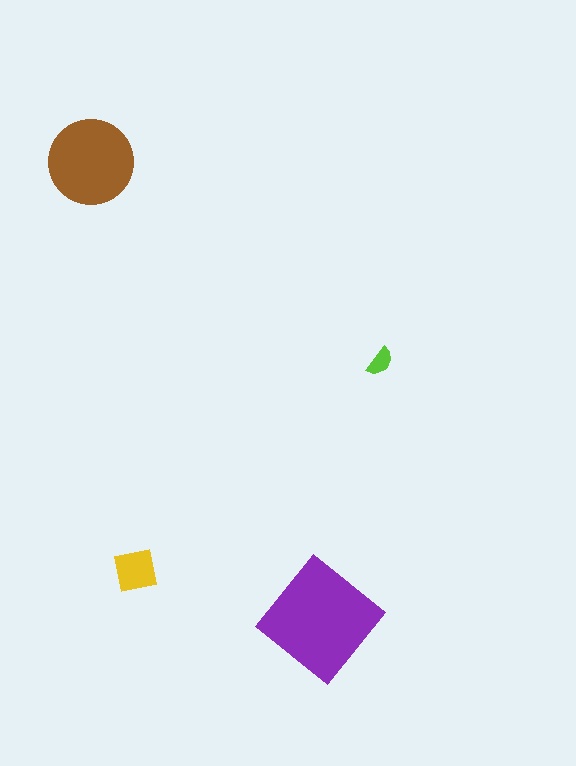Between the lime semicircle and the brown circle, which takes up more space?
The brown circle.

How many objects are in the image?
There are 4 objects in the image.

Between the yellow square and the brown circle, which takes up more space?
The brown circle.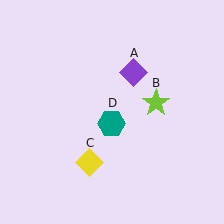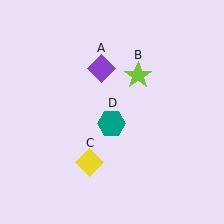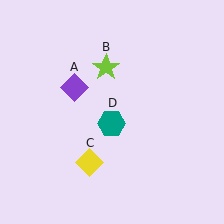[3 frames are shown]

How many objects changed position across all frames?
2 objects changed position: purple diamond (object A), lime star (object B).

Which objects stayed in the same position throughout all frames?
Yellow diamond (object C) and teal hexagon (object D) remained stationary.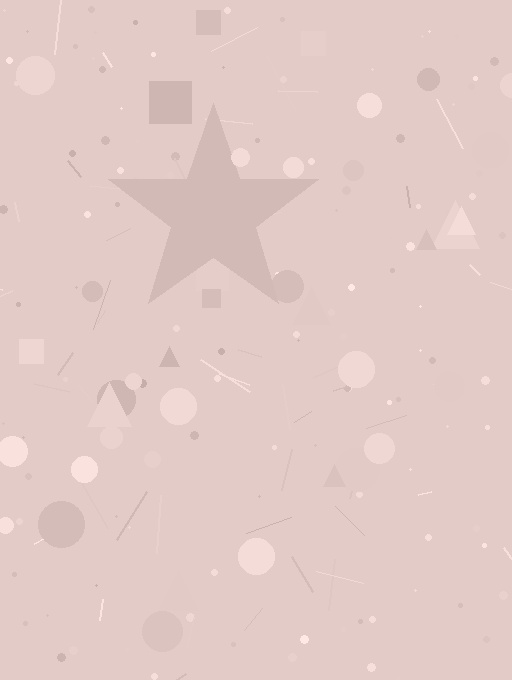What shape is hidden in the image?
A star is hidden in the image.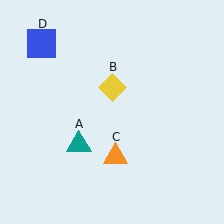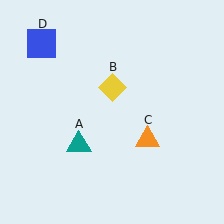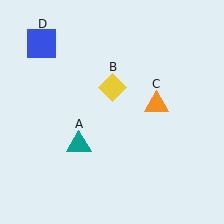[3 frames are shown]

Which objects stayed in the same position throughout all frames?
Teal triangle (object A) and yellow diamond (object B) and blue square (object D) remained stationary.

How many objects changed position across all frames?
1 object changed position: orange triangle (object C).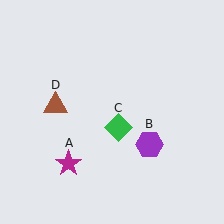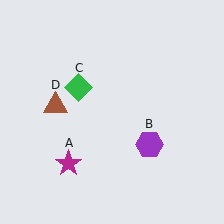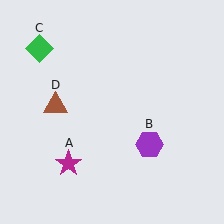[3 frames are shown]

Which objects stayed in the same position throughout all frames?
Magenta star (object A) and purple hexagon (object B) and brown triangle (object D) remained stationary.